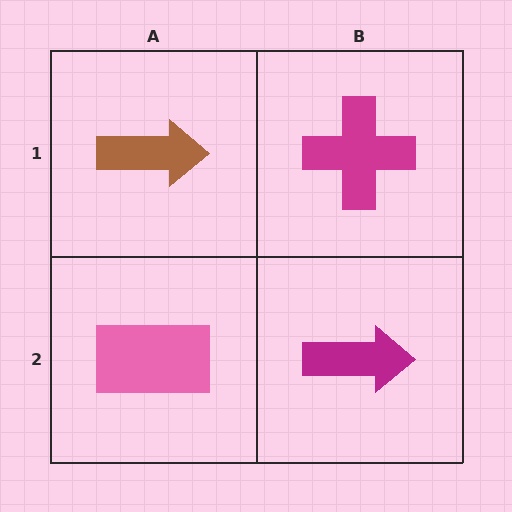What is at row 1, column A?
A brown arrow.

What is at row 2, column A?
A pink rectangle.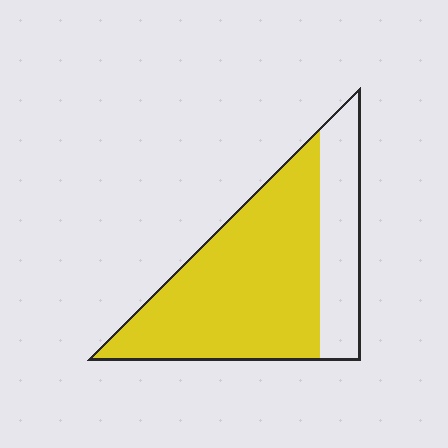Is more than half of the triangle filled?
Yes.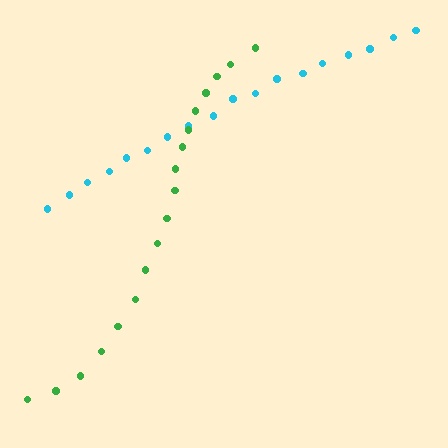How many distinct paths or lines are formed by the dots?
There are 2 distinct paths.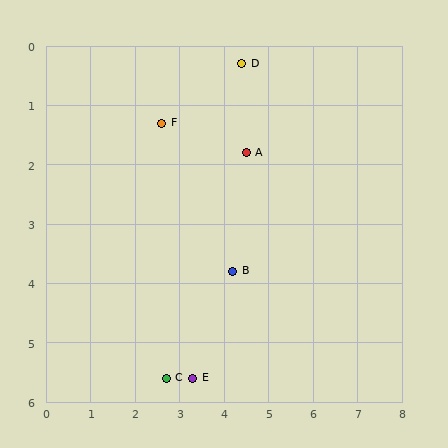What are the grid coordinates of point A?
Point A is at approximately (4.5, 1.8).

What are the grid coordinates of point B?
Point B is at approximately (4.2, 3.8).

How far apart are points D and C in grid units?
Points D and C are about 5.6 grid units apart.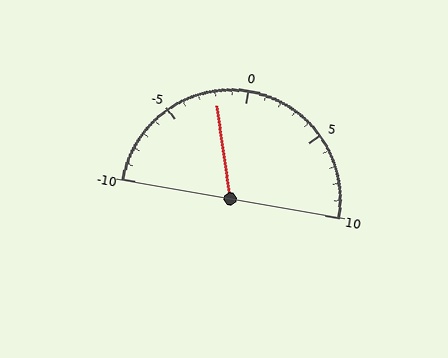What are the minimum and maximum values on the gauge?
The gauge ranges from -10 to 10.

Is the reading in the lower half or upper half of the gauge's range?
The reading is in the lower half of the range (-10 to 10).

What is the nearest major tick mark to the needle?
The nearest major tick mark is 0.